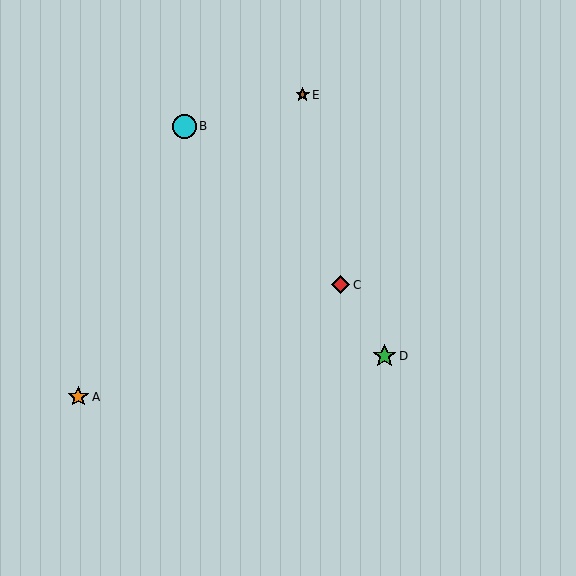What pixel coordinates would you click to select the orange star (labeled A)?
Click at (78, 397) to select the orange star A.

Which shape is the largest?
The cyan circle (labeled B) is the largest.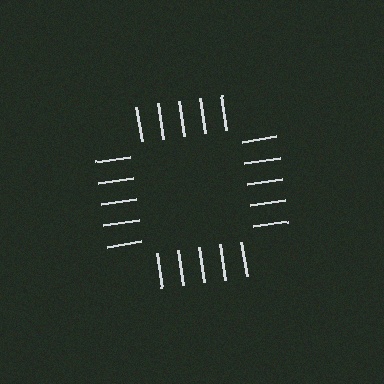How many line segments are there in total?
20 — 5 along each of the 4 edges.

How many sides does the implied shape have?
4 sides — the line-ends trace a square.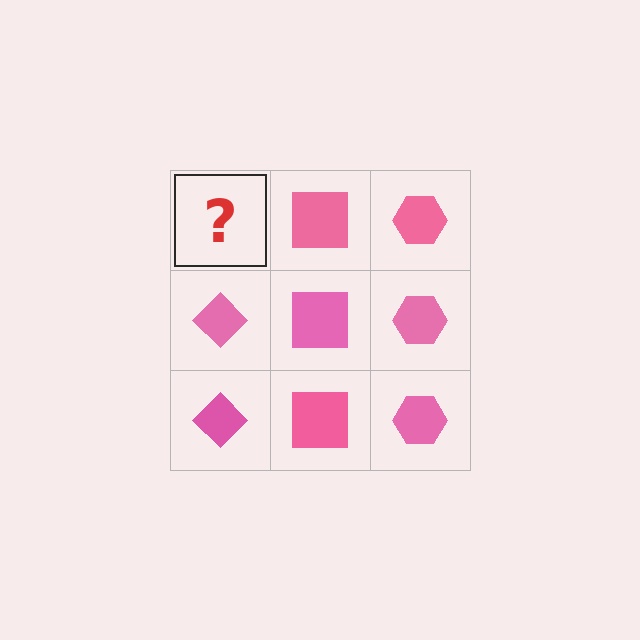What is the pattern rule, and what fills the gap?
The rule is that each column has a consistent shape. The gap should be filled with a pink diamond.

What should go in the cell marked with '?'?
The missing cell should contain a pink diamond.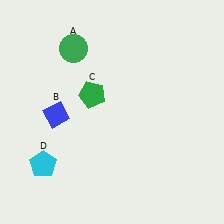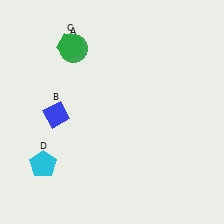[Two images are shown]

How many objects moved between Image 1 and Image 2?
1 object moved between the two images.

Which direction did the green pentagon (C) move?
The green pentagon (C) moved up.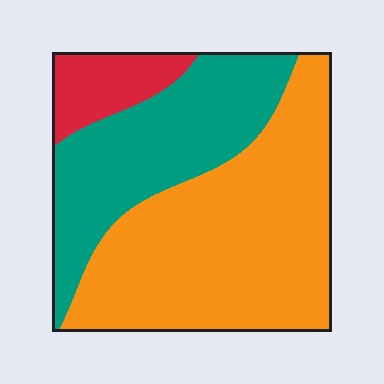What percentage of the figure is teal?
Teal covers around 35% of the figure.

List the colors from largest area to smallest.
From largest to smallest: orange, teal, red.